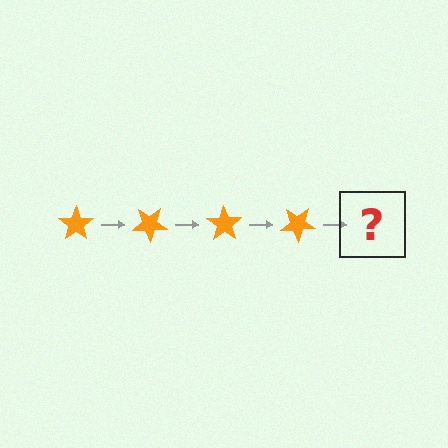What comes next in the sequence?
The next element should be an orange star rotated 140 degrees.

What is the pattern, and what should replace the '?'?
The pattern is that the star rotates 35 degrees each step. The '?' should be an orange star rotated 140 degrees.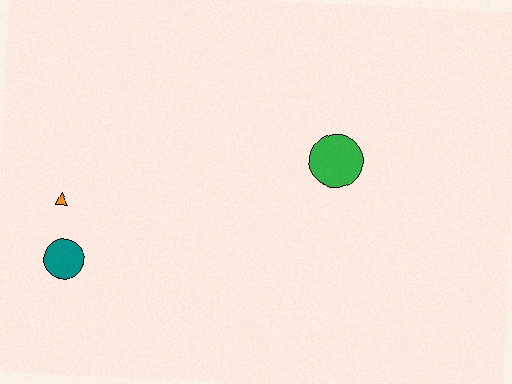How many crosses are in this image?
There are no crosses.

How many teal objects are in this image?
There is 1 teal object.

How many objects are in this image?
There are 3 objects.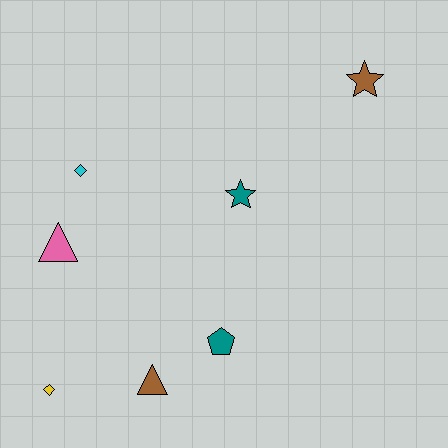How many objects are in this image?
There are 7 objects.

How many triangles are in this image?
There are 2 triangles.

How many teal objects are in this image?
There are 2 teal objects.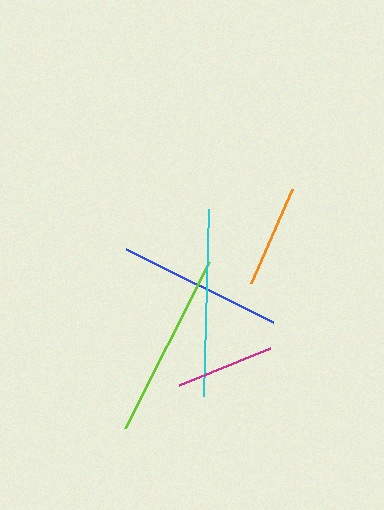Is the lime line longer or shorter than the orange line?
The lime line is longer than the orange line.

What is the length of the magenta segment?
The magenta segment is approximately 98 pixels long.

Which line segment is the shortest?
The magenta line is the shortest at approximately 98 pixels.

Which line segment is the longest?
The cyan line is the longest at approximately 187 pixels.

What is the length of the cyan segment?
The cyan segment is approximately 187 pixels long.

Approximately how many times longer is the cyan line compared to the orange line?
The cyan line is approximately 1.8 times the length of the orange line.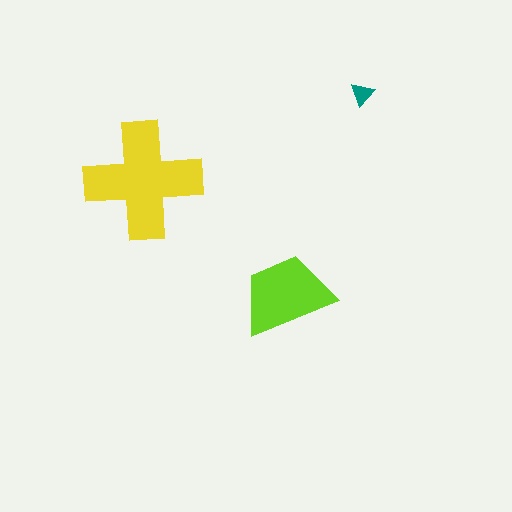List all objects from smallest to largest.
The teal triangle, the lime trapezoid, the yellow cross.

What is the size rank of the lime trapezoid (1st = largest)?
2nd.